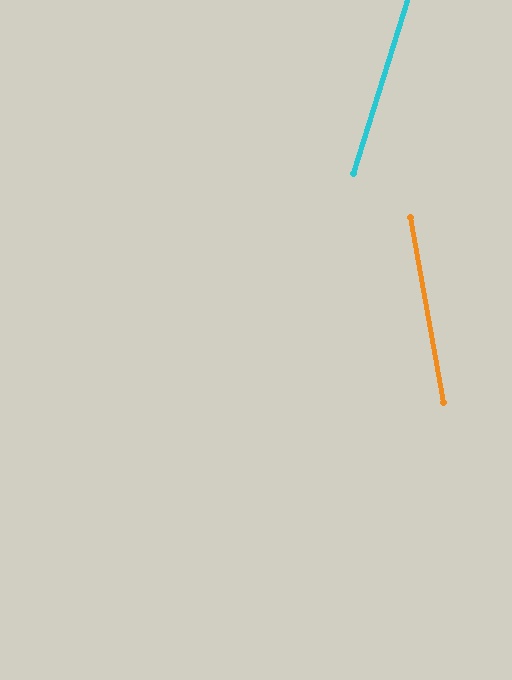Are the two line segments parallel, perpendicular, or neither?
Neither parallel nor perpendicular — they differ by about 27°.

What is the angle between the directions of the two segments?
Approximately 27 degrees.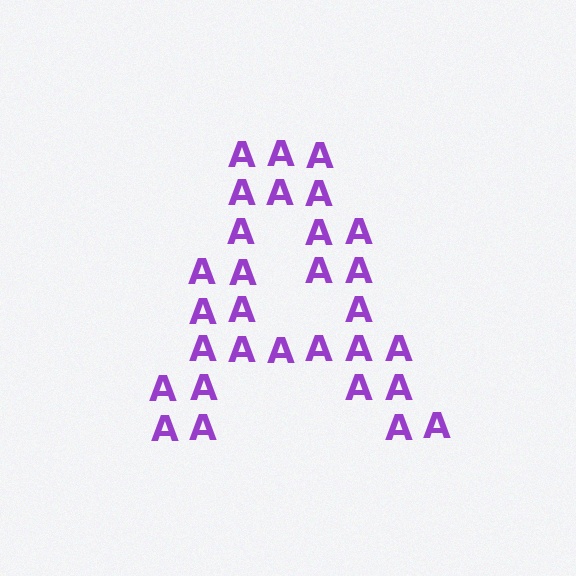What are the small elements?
The small elements are letter A's.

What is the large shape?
The large shape is the letter A.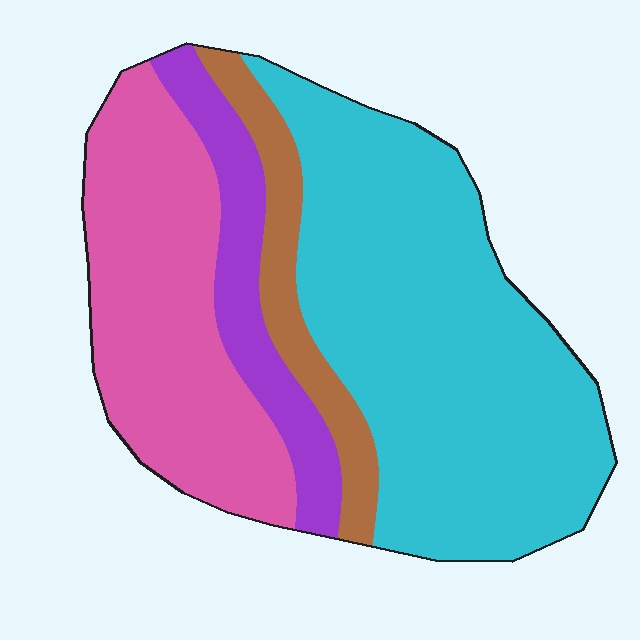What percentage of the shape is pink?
Pink covers around 30% of the shape.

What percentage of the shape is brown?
Brown covers around 10% of the shape.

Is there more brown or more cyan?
Cyan.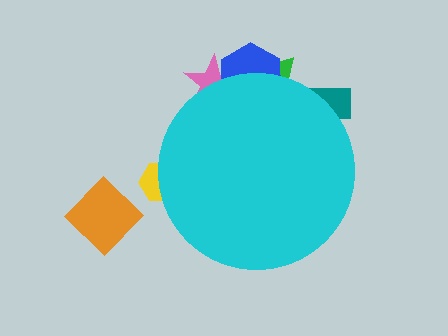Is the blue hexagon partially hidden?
Yes, the blue hexagon is partially hidden behind the cyan circle.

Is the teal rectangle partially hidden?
Yes, the teal rectangle is partially hidden behind the cyan circle.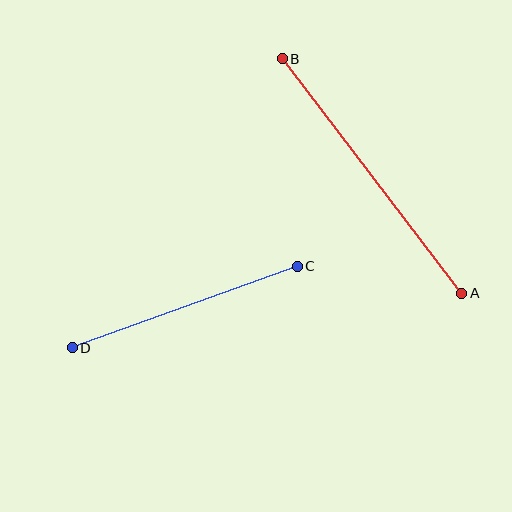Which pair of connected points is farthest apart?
Points A and B are farthest apart.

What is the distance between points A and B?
The distance is approximately 295 pixels.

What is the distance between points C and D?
The distance is approximately 240 pixels.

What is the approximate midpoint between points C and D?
The midpoint is at approximately (185, 307) pixels.